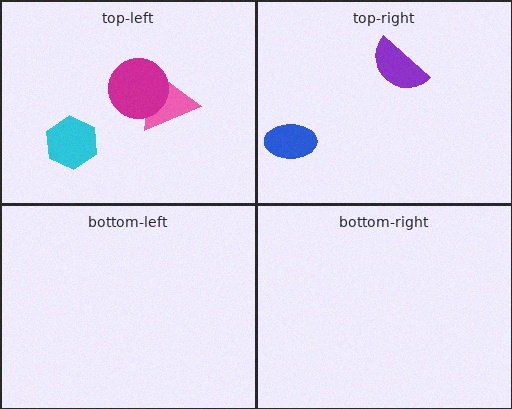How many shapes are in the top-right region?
2.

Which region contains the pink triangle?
The top-left region.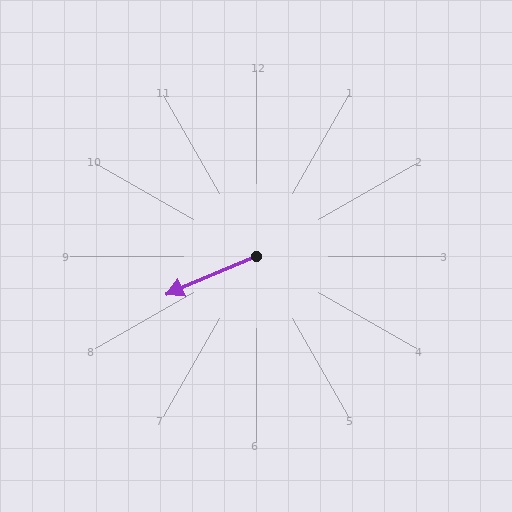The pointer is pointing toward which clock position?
Roughly 8 o'clock.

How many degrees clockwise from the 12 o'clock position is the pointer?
Approximately 247 degrees.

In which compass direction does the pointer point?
Southwest.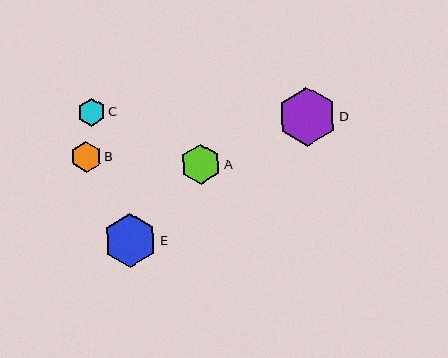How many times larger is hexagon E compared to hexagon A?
Hexagon E is approximately 1.4 times the size of hexagon A.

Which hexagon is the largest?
Hexagon D is the largest with a size of approximately 59 pixels.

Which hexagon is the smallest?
Hexagon C is the smallest with a size of approximately 28 pixels.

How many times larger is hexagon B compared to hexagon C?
Hexagon B is approximately 1.1 times the size of hexagon C.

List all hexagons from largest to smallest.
From largest to smallest: D, E, A, B, C.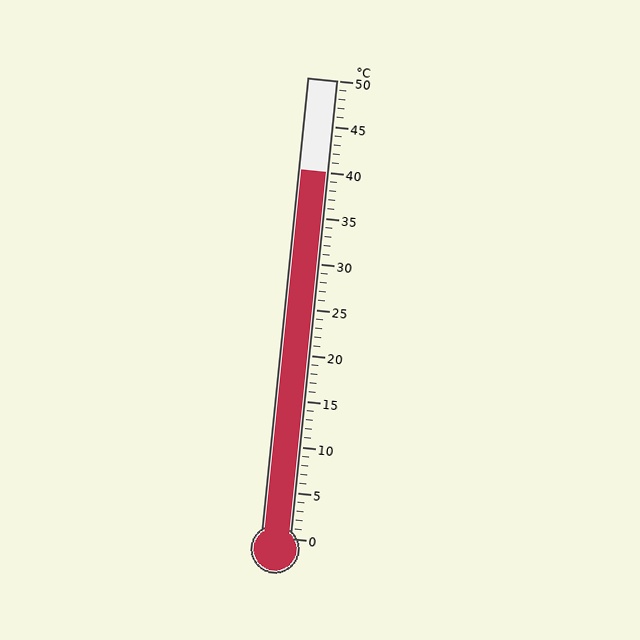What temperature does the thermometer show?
The thermometer shows approximately 40°C.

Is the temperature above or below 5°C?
The temperature is above 5°C.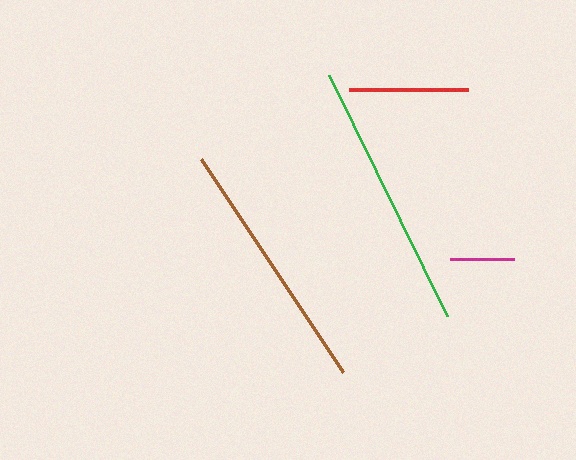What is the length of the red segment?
The red segment is approximately 119 pixels long.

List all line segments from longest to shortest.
From longest to shortest: green, brown, red, magenta.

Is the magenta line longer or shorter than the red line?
The red line is longer than the magenta line.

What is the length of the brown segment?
The brown segment is approximately 256 pixels long.